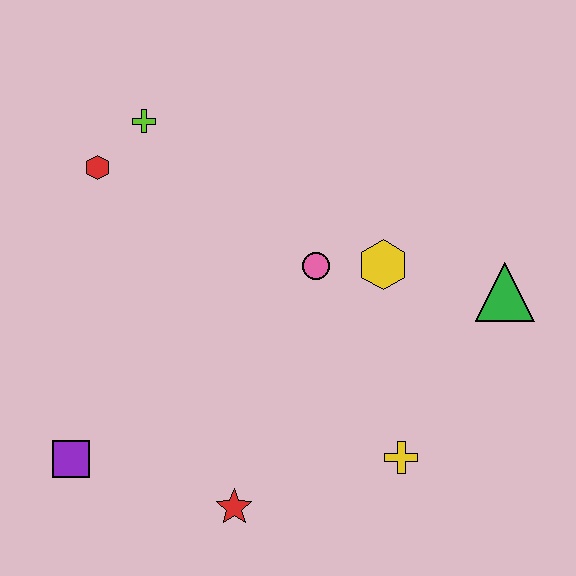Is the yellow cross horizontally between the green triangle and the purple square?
Yes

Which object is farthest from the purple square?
The green triangle is farthest from the purple square.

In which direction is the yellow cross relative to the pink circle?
The yellow cross is below the pink circle.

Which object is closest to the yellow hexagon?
The pink circle is closest to the yellow hexagon.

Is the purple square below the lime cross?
Yes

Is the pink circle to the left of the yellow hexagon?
Yes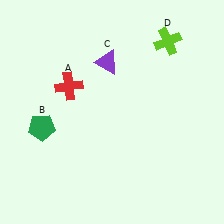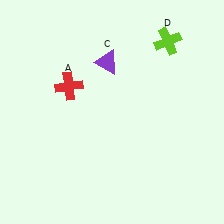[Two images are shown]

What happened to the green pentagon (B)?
The green pentagon (B) was removed in Image 2. It was in the bottom-left area of Image 1.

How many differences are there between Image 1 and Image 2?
There is 1 difference between the two images.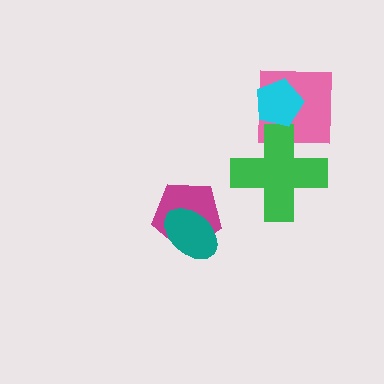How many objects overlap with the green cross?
1 object overlaps with the green cross.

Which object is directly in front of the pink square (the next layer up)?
The green cross is directly in front of the pink square.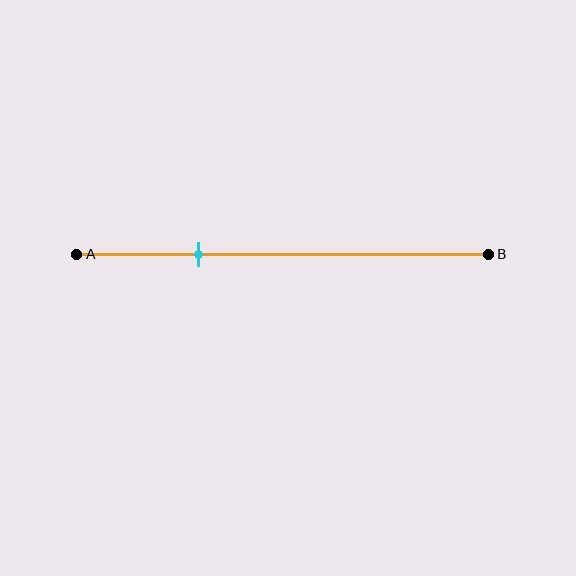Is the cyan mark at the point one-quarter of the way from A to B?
No, the mark is at about 30% from A, not at the 25% one-quarter point.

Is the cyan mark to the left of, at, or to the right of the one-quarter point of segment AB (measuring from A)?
The cyan mark is to the right of the one-quarter point of segment AB.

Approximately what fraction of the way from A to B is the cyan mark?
The cyan mark is approximately 30% of the way from A to B.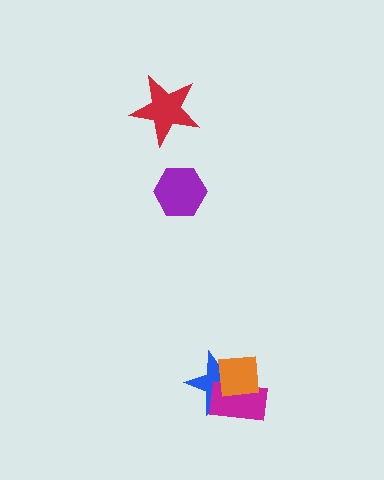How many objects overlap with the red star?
0 objects overlap with the red star.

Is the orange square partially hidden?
No, no other shape covers it.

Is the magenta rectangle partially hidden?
Yes, it is partially covered by another shape.